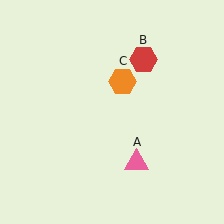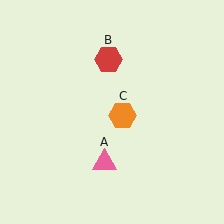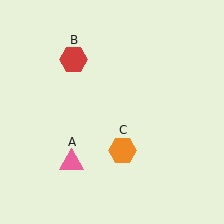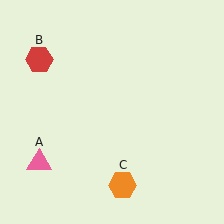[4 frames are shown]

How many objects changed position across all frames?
3 objects changed position: pink triangle (object A), red hexagon (object B), orange hexagon (object C).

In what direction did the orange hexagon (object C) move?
The orange hexagon (object C) moved down.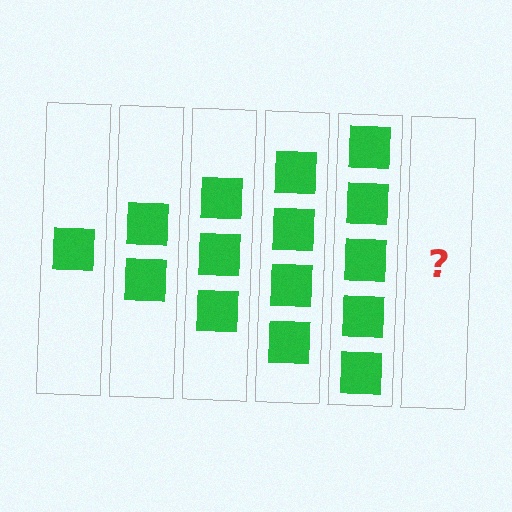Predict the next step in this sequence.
The next step is 6 squares.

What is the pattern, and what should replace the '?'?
The pattern is that each step adds one more square. The '?' should be 6 squares.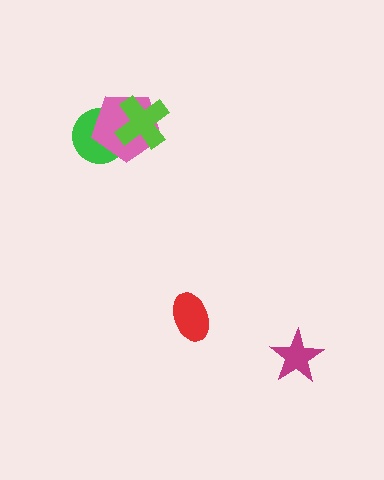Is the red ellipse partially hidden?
No, no other shape covers it.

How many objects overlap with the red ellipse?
0 objects overlap with the red ellipse.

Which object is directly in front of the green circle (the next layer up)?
The pink pentagon is directly in front of the green circle.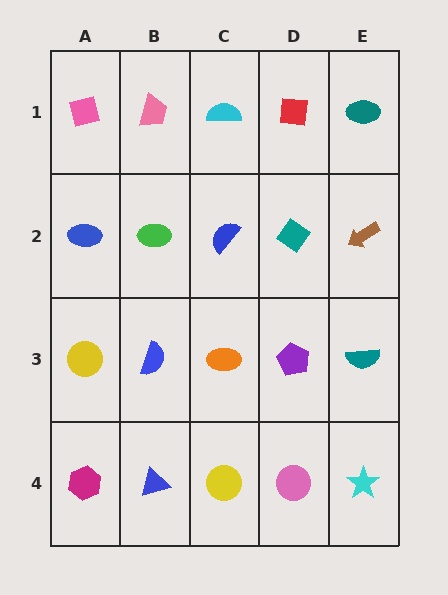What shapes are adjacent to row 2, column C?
A cyan semicircle (row 1, column C), an orange ellipse (row 3, column C), a green ellipse (row 2, column B), a teal diamond (row 2, column D).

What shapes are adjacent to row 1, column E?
A brown arrow (row 2, column E), a red square (row 1, column D).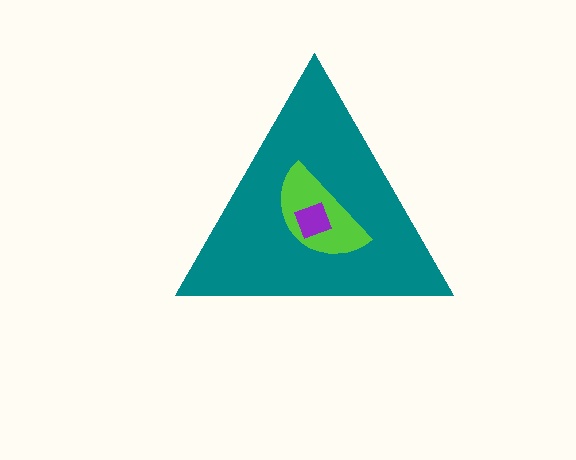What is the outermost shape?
The teal triangle.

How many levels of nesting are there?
3.